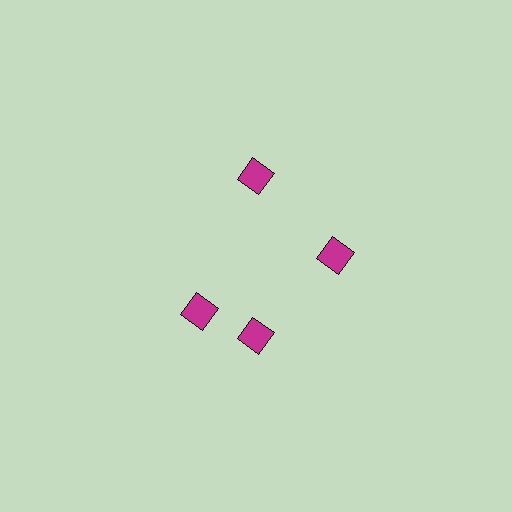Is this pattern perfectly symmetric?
No. The 4 magenta diamonds are arranged in a ring, but one element near the 9 o'clock position is rotated out of alignment along the ring, breaking the 4-fold rotational symmetry.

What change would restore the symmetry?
The symmetry would be restored by rotating it back into even spacing with its neighbors so that all 4 diamonds sit at equal angles and equal distance from the center.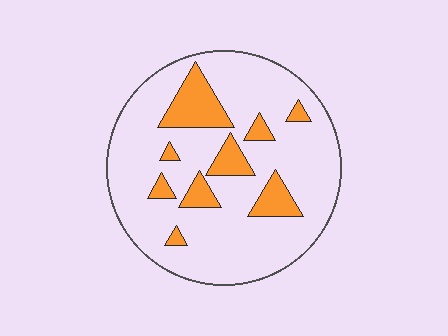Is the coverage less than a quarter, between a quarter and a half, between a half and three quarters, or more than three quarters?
Less than a quarter.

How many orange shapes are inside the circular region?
9.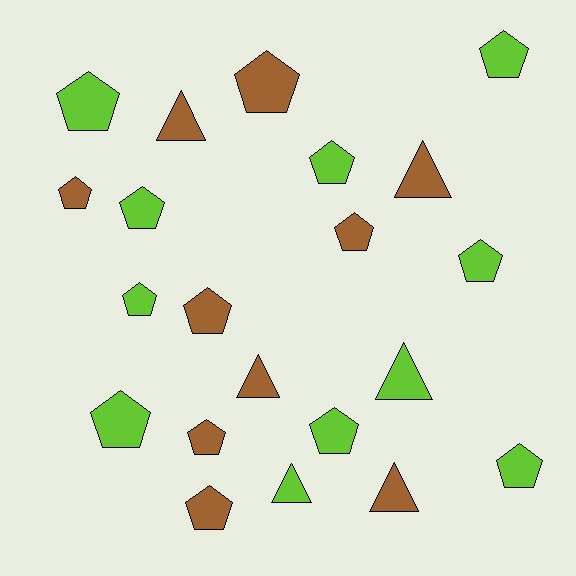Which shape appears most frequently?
Pentagon, with 15 objects.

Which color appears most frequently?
Lime, with 11 objects.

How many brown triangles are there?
There are 4 brown triangles.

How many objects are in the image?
There are 21 objects.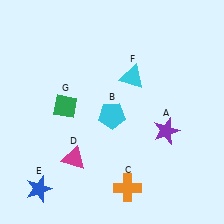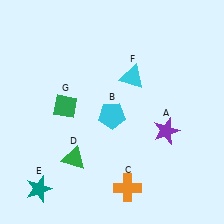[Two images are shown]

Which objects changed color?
D changed from magenta to green. E changed from blue to teal.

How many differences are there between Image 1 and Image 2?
There are 2 differences between the two images.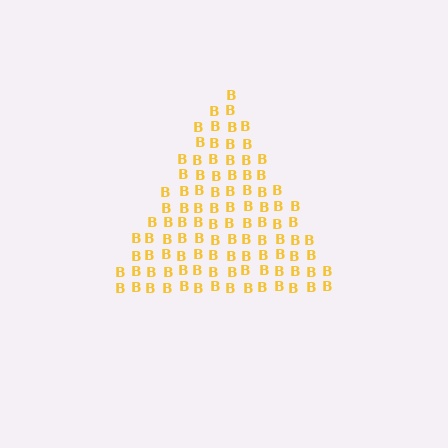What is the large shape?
The large shape is a triangle.